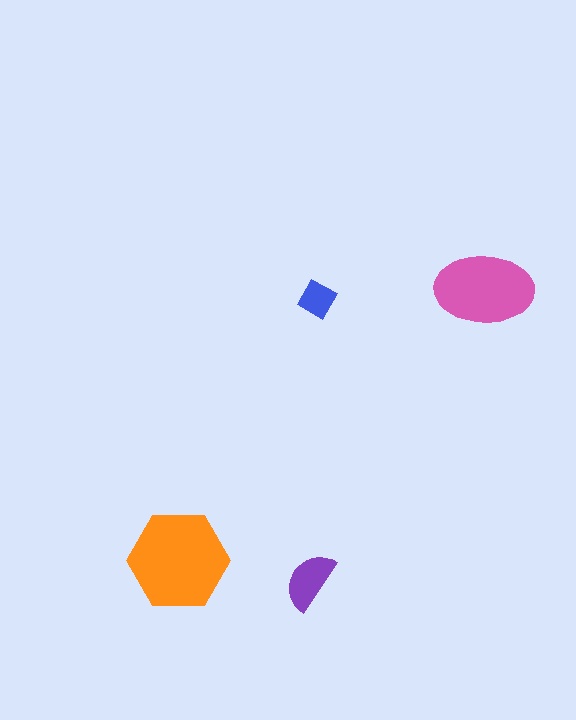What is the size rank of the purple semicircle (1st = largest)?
3rd.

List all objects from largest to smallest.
The orange hexagon, the pink ellipse, the purple semicircle, the blue diamond.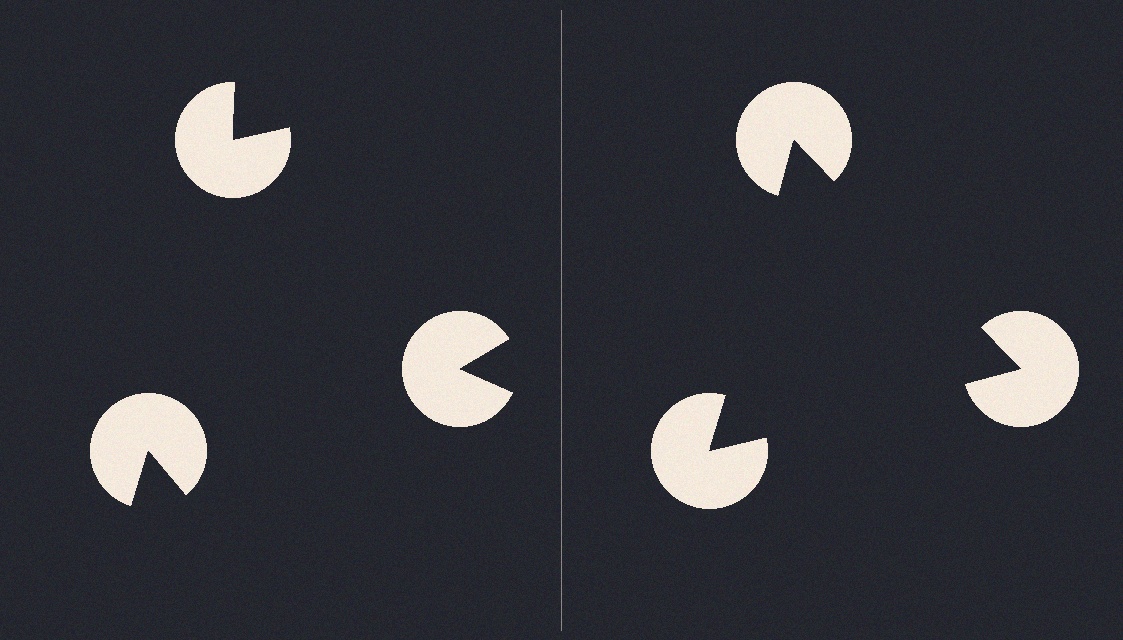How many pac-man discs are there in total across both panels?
6 — 3 on each side.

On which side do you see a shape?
An illusory triangle appears on the right side. On the left side the wedge cuts are rotated, so no coherent shape forms.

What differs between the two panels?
The pac-man discs are positioned identically on both sides; only the wedge orientations differ. On the right they align to a triangle; on the left they are misaligned.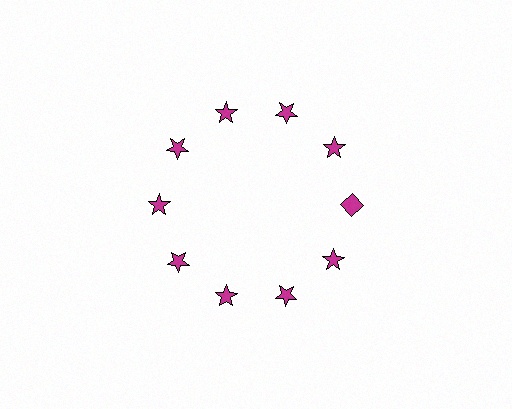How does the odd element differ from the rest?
It has a different shape: diamond instead of star.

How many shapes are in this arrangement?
There are 10 shapes arranged in a ring pattern.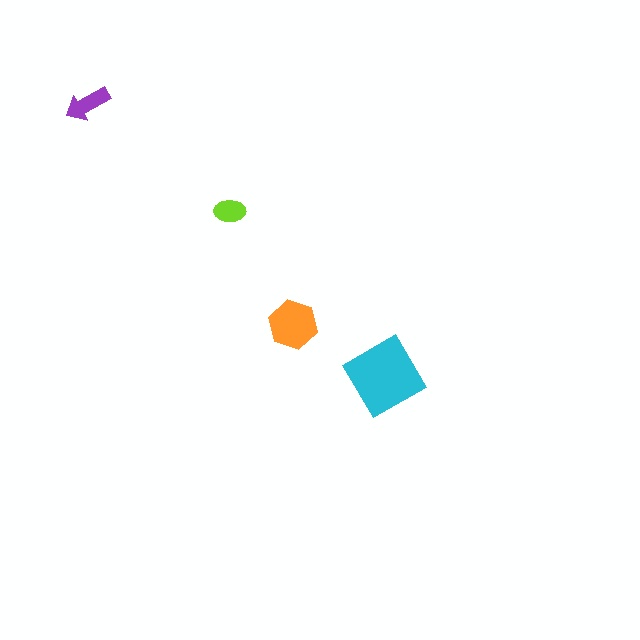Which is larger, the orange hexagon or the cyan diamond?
The cyan diamond.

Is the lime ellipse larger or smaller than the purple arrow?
Smaller.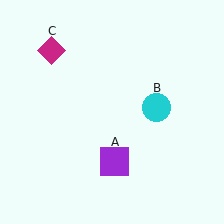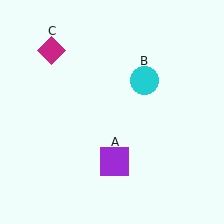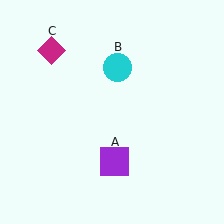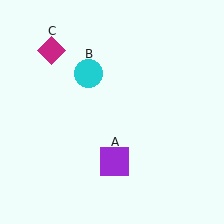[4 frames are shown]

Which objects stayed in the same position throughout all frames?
Purple square (object A) and magenta diamond (object C) remained stationary.